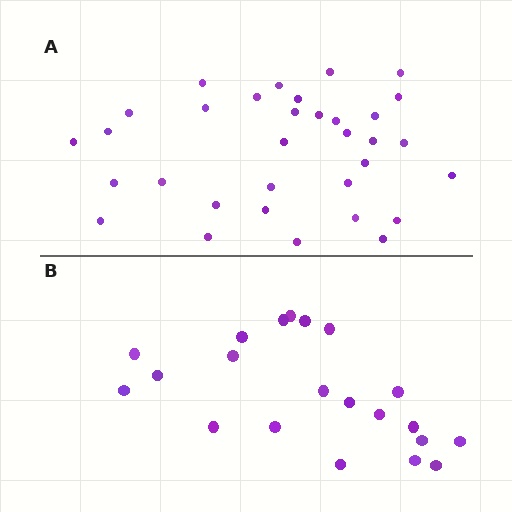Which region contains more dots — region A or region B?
Region A (the top region) has more dots.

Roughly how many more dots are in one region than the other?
Region A has roughly 12 or so more dots than region B.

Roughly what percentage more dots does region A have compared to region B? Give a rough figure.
About 55% more.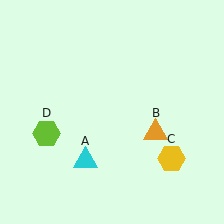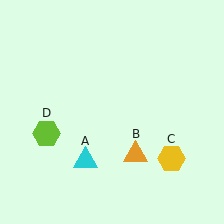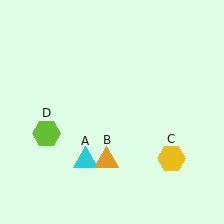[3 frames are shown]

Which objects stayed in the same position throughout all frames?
Cyan triangle (object A) and yellow hexagon (object C) and lime hexagon (object D) remained stationary.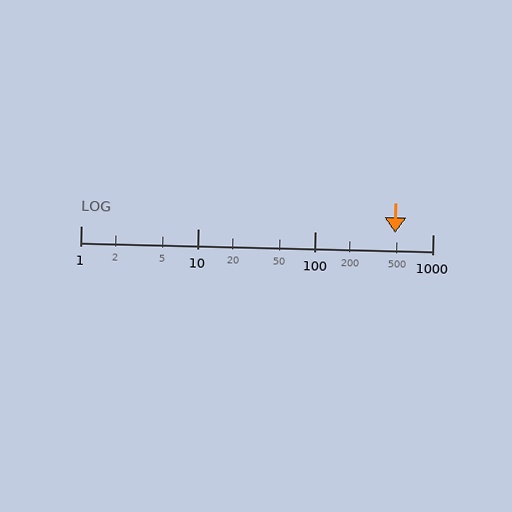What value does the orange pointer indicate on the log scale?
The pointer indicates approximately 480.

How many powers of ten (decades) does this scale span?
The scale spans 3 decades, from 1 to 1000.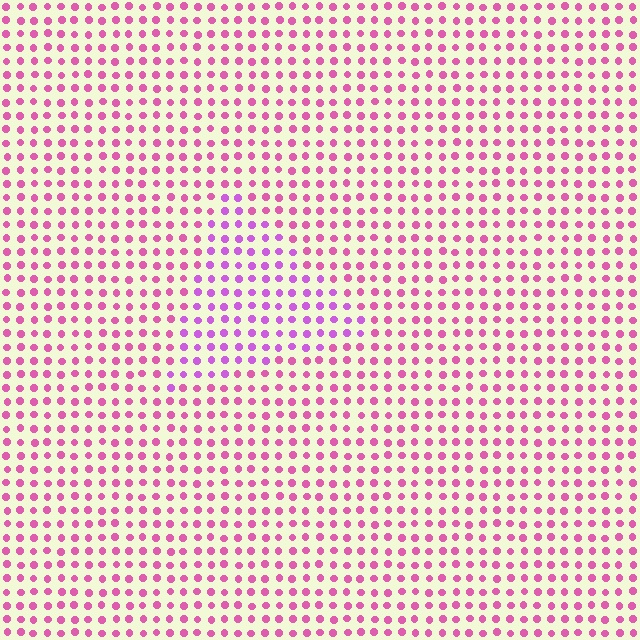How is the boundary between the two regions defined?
The boundary is defined purely by a slight shift in hue (about 31 degrees). Spacing, size, and orientation are identical on both sides.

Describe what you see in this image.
The image is filled with small pink elements in a uniform arrangement. A triangle-shaped region is visible where the elements are tinted to a slightly different hue, forming a subtle color boundary.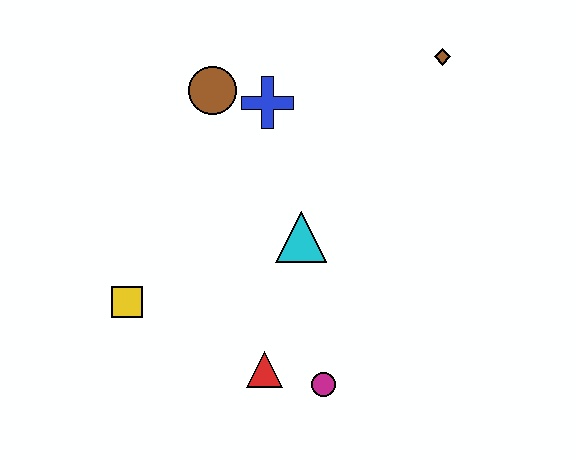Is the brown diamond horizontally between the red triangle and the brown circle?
No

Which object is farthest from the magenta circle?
The brown diamond is farthest from the magenta circle.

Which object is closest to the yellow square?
The red triangle is closest to the yellow square.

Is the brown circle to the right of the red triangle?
No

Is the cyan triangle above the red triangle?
Yes